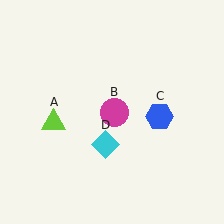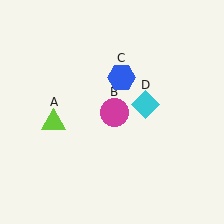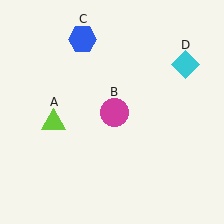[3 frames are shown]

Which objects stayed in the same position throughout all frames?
Lime triangle (object A) and magenta circle (object B) remained stationary.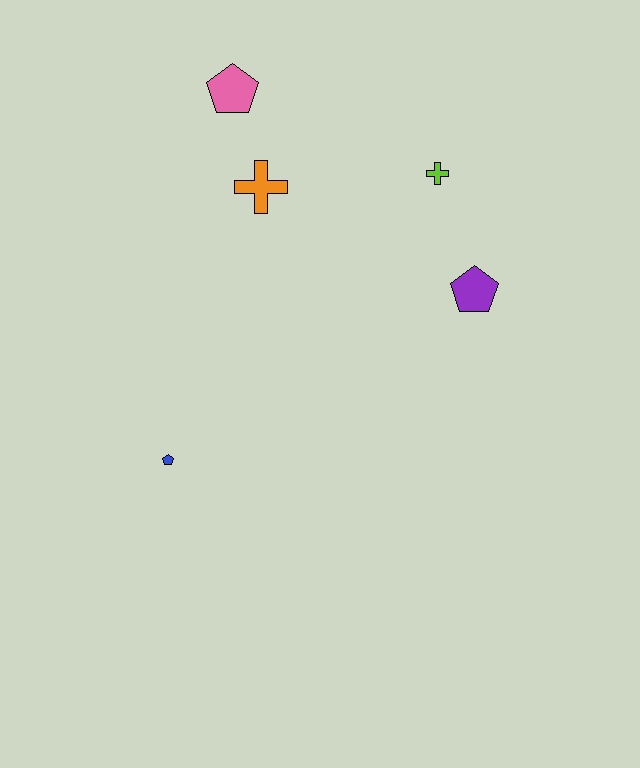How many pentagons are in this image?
There are 3 pentagons.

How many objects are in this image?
There are 5 objects.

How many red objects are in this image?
There are no red objects.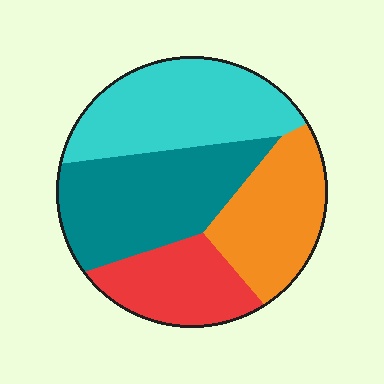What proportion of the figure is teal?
Teal covers 30% of the figure.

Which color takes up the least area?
Red, at roughly 20%.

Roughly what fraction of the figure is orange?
Orange takes up less than a quarter of the figure.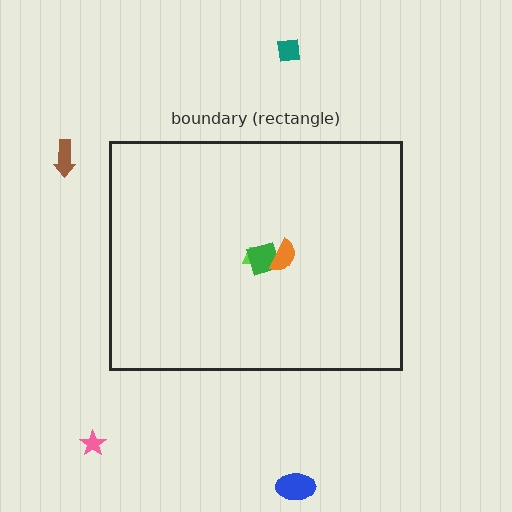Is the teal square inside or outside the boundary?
Outside.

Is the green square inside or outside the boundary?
Inside.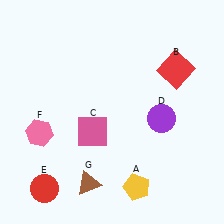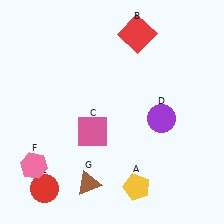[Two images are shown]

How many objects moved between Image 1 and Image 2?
2 objects moved between the two images.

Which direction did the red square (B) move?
The red square (B) moved left.